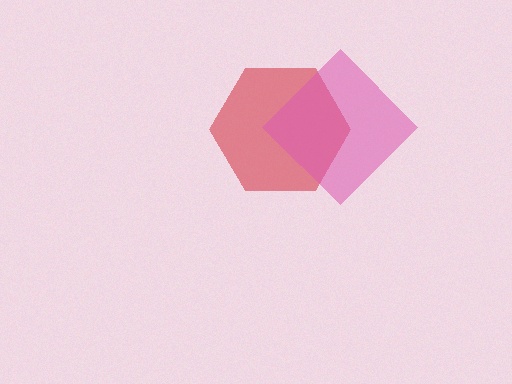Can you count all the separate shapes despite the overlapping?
Yes, there are 2 separate shapes.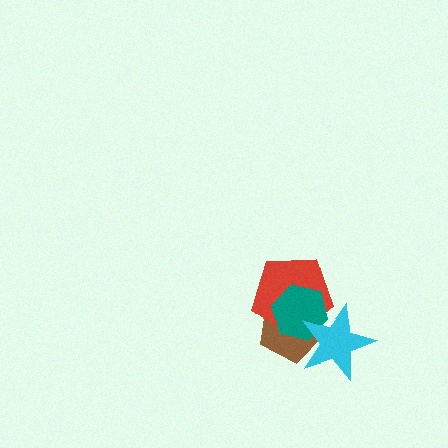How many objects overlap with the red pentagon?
3 objects overlap with the red pentagon.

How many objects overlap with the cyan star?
3 objects overlap with the cyan star.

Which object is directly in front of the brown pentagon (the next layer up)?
The red pentagon is directly in front of the brown pentagon.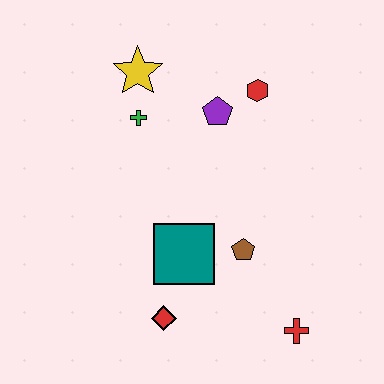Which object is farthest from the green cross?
The red cross is farthest from the green cross.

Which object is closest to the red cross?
The brown pentagon is closest to the red cross.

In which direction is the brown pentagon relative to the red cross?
The brown pentagon is above the red cross.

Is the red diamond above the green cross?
No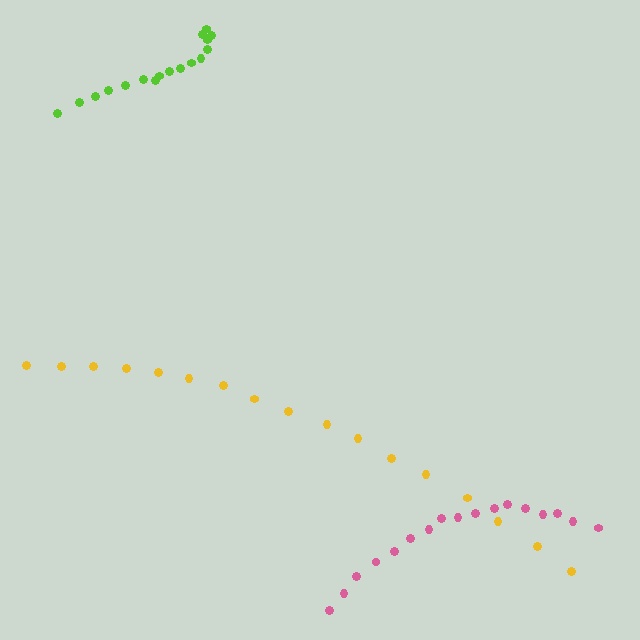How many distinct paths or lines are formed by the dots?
There are 3 distinct paths.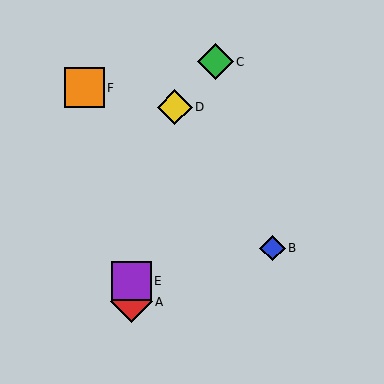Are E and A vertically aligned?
Yes, both are at x≈132.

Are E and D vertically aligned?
No, E is at x≈132 and D is at x≈175.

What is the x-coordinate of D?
Object D is at x≈175.